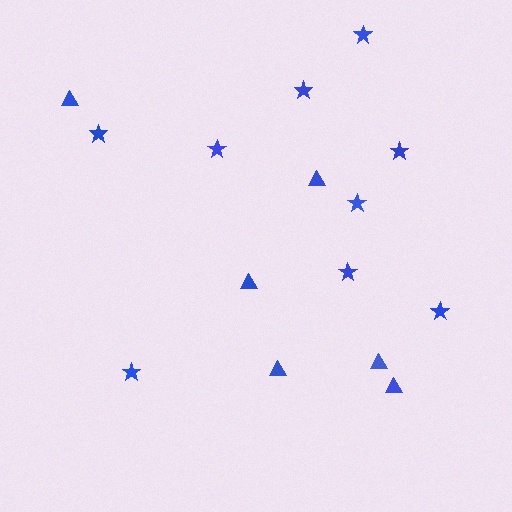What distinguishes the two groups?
There are 2 groups: one group of stars (9) and one group of triangles (6).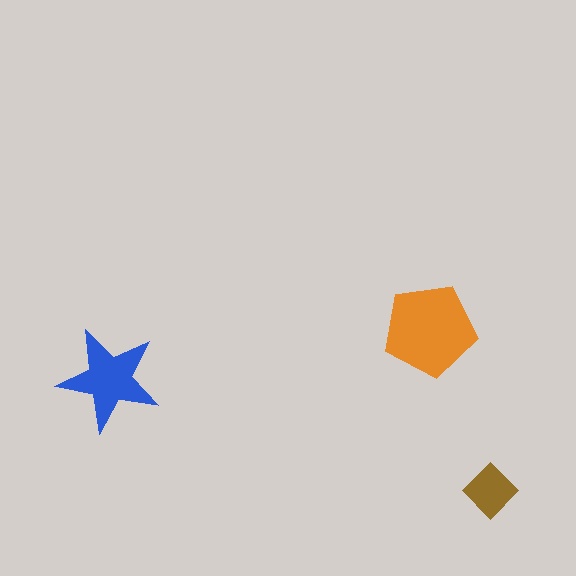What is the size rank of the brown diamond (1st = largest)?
3rd.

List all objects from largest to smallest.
The orange pentagon, the blue star, the brown diamond.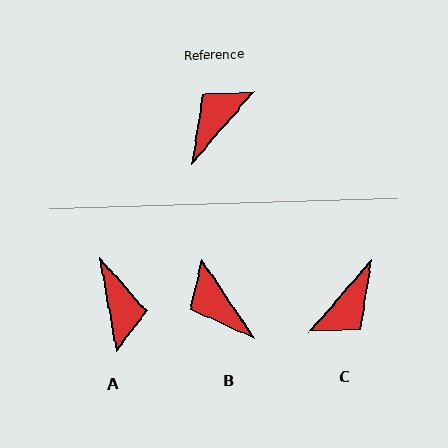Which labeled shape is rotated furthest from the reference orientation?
C, about 180 degrees away.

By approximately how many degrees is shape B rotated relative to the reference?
Approximately 75 degrees counter-clockwise.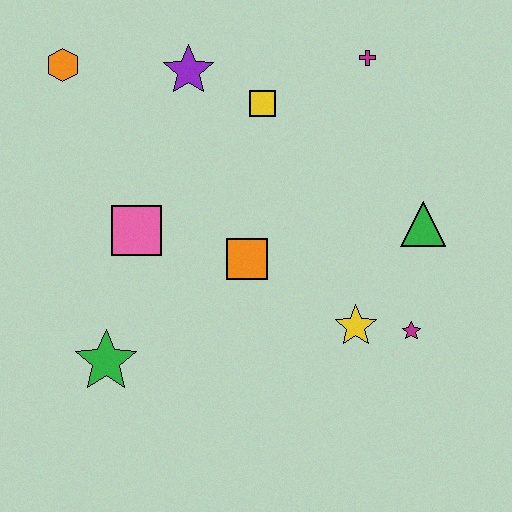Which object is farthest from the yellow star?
The orange hexagon is farthest from the yellow star.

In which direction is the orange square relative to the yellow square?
The orange square is below the yellow square.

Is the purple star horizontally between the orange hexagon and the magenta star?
Yes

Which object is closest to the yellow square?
The purple star is closest to the yellow square.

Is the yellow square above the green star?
Yes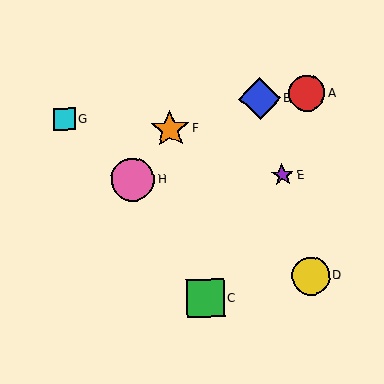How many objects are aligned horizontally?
2 objects (E, H) are aligned horizontally.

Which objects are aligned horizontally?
Objects E, H are aligned horizontally.